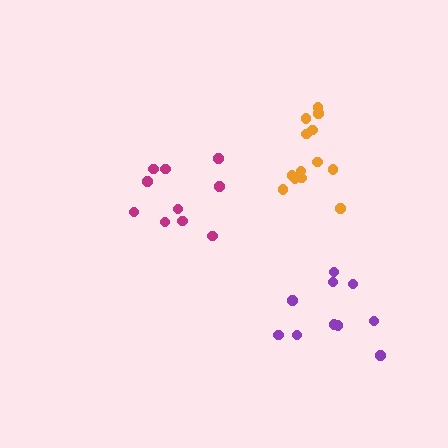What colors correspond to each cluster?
The clusters are colored: magenta, purple, orange.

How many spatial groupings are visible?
There are 3 spatial groupings.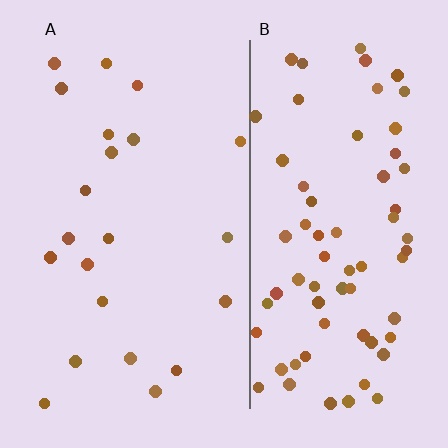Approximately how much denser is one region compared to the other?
Approximately 3.3× — region B over region A.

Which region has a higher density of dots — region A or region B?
B (the right).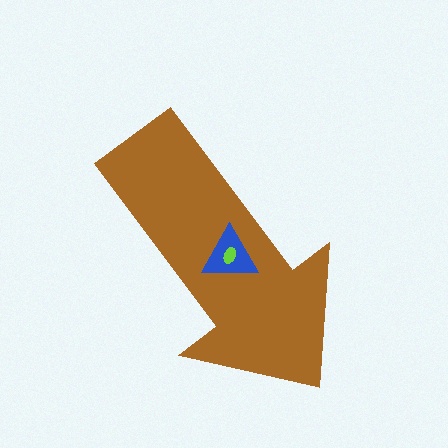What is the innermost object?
The lime ellipse.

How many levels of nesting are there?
3.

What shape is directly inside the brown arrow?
The blue triangle.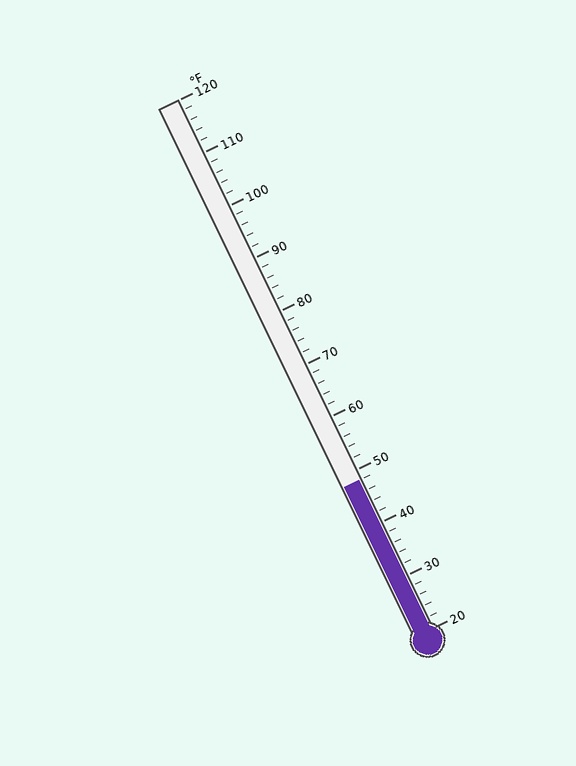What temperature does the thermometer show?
The thermometer shows approximately 48°F.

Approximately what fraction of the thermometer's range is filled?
The thermometer is filled to approximately 30% of its range.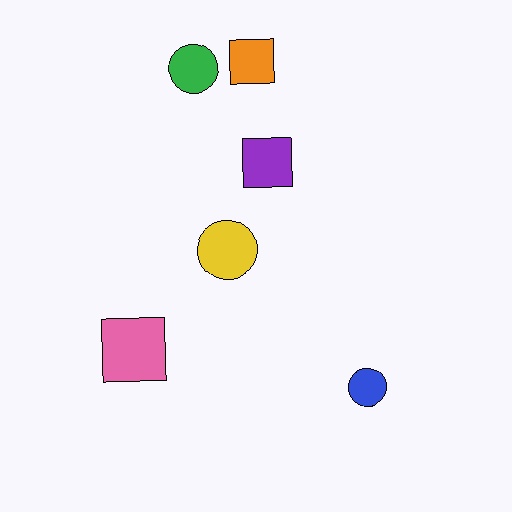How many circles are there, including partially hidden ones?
There are 3 circles.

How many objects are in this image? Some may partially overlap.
There are 6 objects.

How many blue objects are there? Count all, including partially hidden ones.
There is 1 blue object.